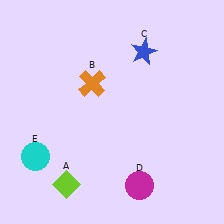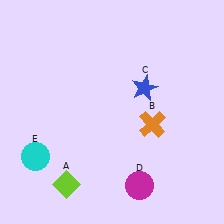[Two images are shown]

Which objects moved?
The objects that moved are: the orange cross (B), the blue star (C).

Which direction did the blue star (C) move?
The blue star (C) moved down.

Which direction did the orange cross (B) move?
The orange cross (B) moved right.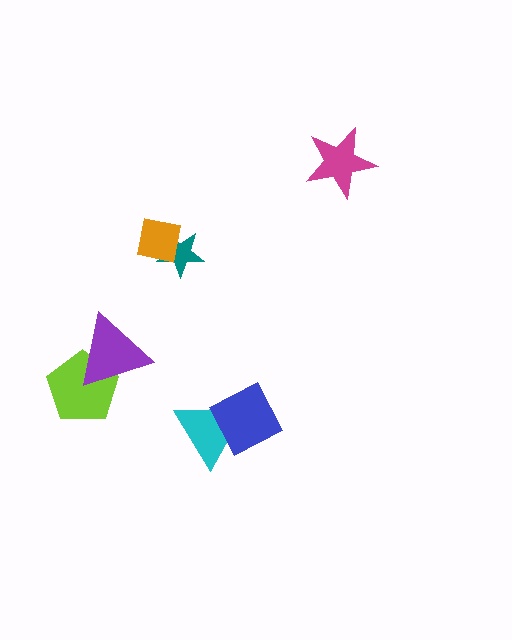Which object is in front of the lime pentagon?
The purple triangle is in front of the lime pentagon.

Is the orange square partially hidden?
No, no other shape covers it.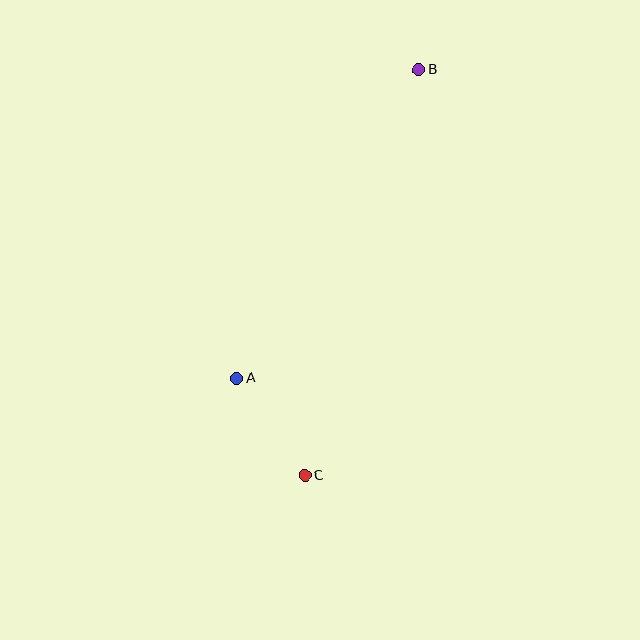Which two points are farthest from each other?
Points B and C are farthest from each other.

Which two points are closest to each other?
Points A and C are closest to each other.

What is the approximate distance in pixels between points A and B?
The distance between A and B is approximately 358 pixels.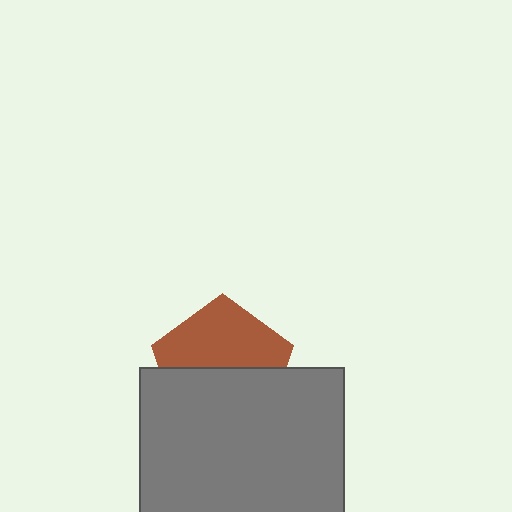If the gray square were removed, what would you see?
You would see the complete brown pentagon.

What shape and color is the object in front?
The object in front is a gray square.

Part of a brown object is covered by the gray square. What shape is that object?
It is a pentagon.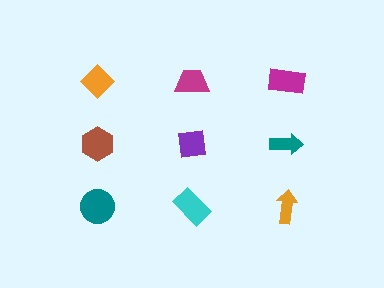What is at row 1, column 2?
A magenta trapezoid.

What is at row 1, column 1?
An orange diamond.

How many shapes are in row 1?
3 shapes.